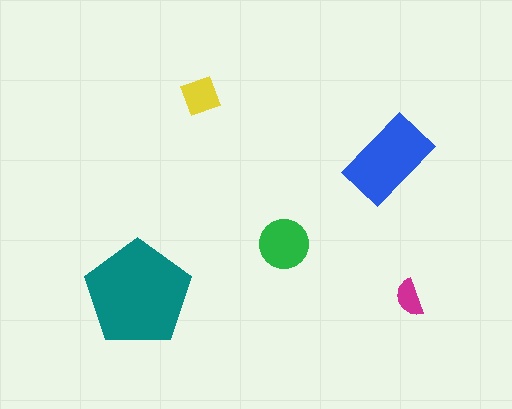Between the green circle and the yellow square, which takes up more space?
The green circle.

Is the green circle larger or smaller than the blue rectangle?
Smaller.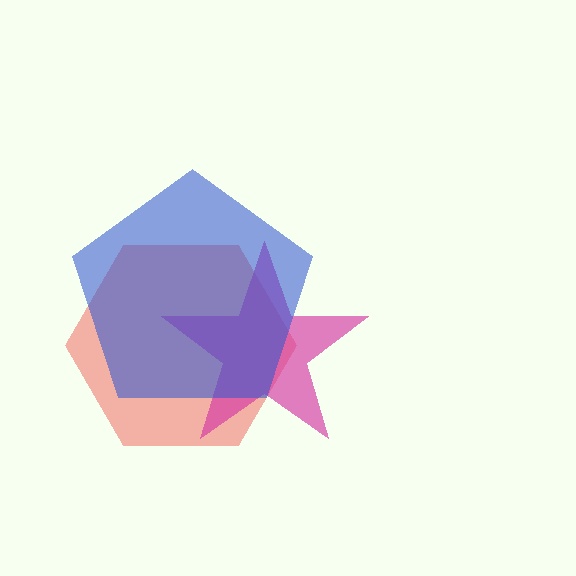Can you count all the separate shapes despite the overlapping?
Yes, there are 3 separate shapes.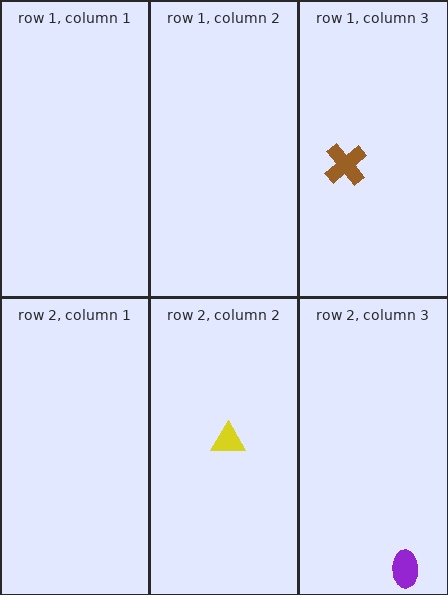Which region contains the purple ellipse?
The row 2, column 3 region.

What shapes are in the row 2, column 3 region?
The purple ellipse.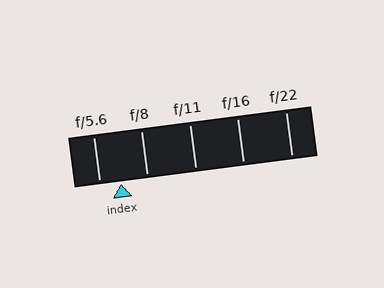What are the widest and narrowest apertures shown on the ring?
The widest aperture shown is f/5.6 and the narrowest is f/22.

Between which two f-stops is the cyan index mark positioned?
The index mark is between f/5.6 and f/8.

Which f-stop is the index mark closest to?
The index mark is closest to f/5.6.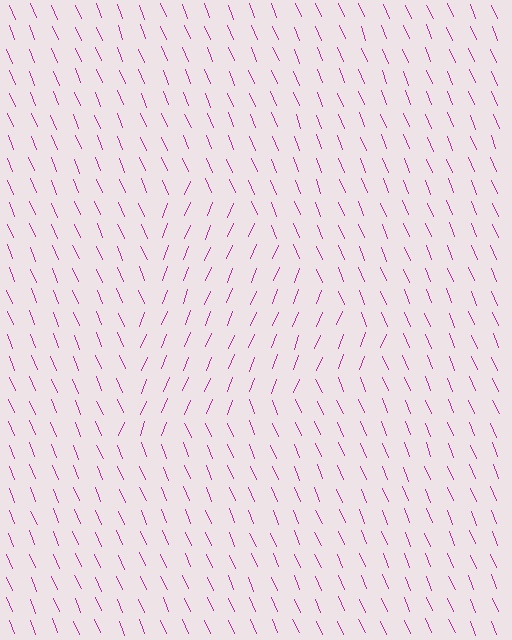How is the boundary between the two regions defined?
The boundary is defined purely by a change in line orientation (approximately 45 degrees difference). All lines are the same color and thickness.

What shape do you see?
I see a triangle.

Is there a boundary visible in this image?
Yes, there is a texture boundary formed by a change in line orientation.